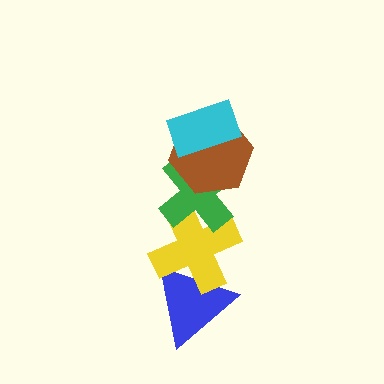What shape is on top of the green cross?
The brown hexagon is on top of the green cross.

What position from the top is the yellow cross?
The yellow cross is 4th from the top.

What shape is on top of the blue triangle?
The yellow cross is on top of the blue triangle.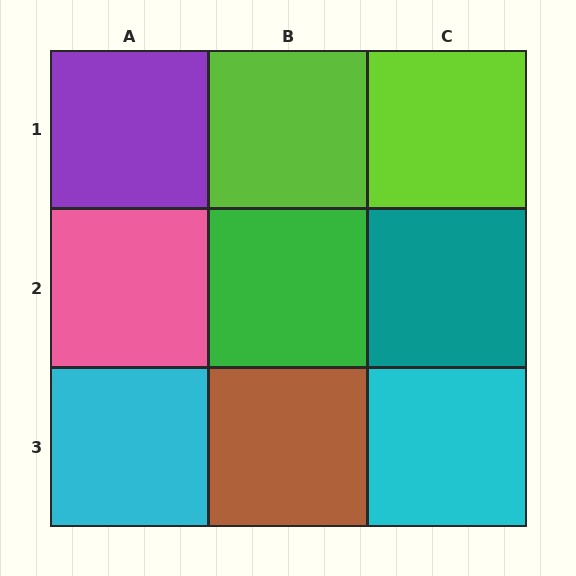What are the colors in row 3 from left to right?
Cyan, brown, cyan.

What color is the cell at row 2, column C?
Teal.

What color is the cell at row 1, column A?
Purple.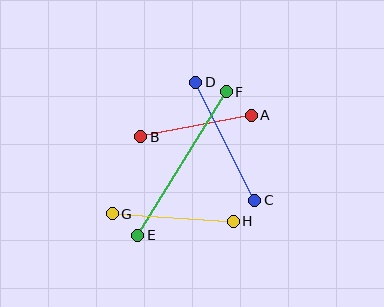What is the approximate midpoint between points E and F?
The midpoint is at approximately (182, 163) pixels.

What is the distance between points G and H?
The distance is approximately 122 pixels.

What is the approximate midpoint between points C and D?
The midpoint is at approximately (225, 141) pixels.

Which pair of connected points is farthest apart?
Points E and F are farthest apart.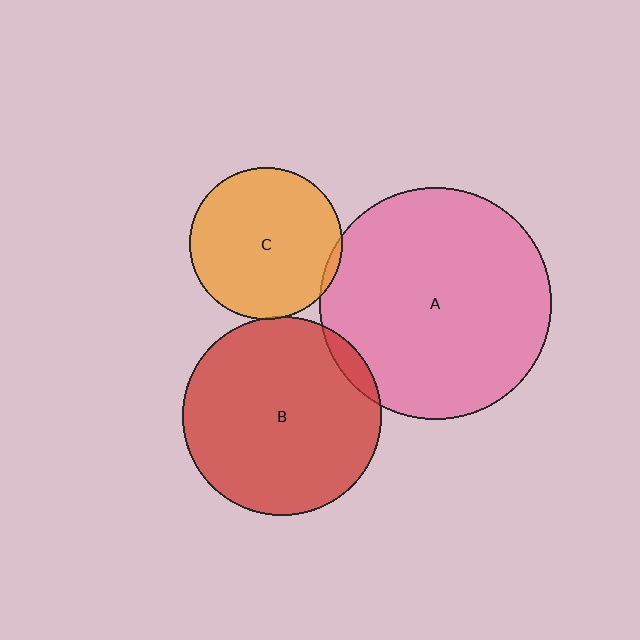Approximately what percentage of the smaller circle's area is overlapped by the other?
Approximately 5%.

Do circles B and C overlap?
Yes.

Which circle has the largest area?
Circle A (pink).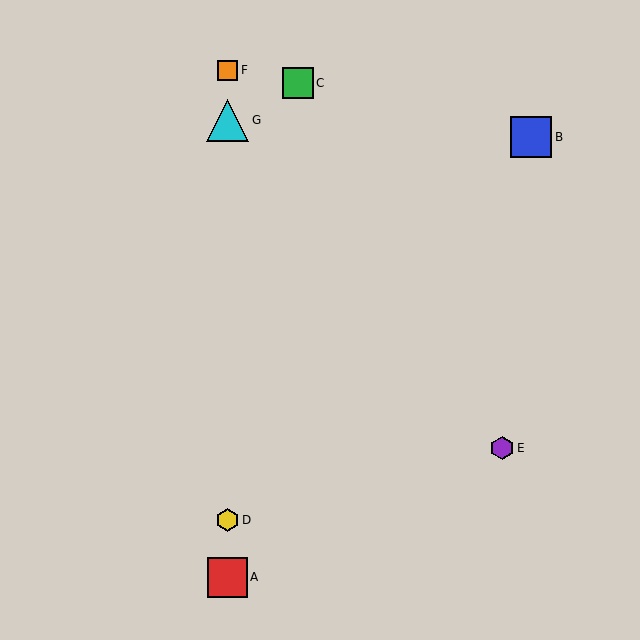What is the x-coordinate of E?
Object E is at x≈502.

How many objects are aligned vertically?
4 objects (A, D, F, G) are aligned vertically.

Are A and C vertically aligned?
No, A is at x≈227 and C is at x≈298.